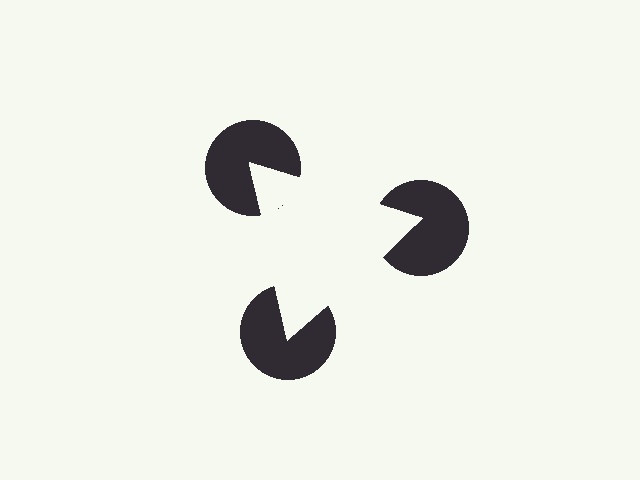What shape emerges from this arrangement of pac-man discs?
An illusory triangle — its edges are inferred from the aligned wedge cuts in the pac-man discs, not physically drawn.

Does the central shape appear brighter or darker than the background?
It typically appears slightly brighter than the background, even though no actual brightness change is drawn.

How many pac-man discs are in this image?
There are 3 — one at each vertex of the illusory triangle.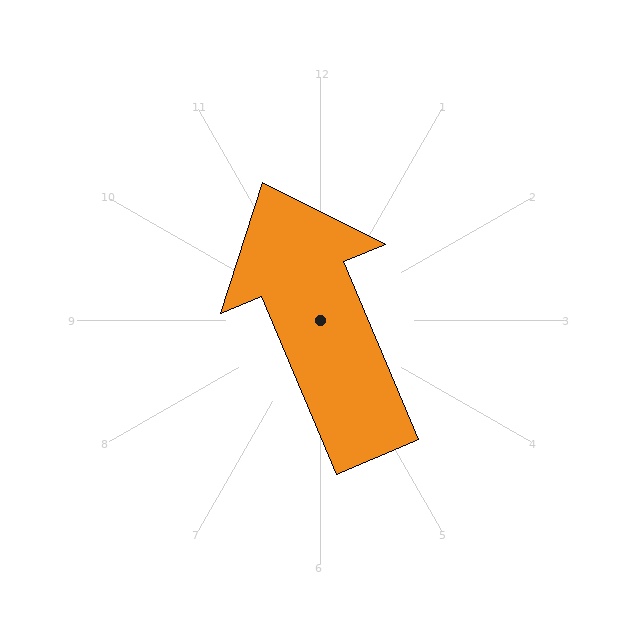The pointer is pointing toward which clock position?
Roughly 11 o'clock.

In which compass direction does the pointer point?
Northwest.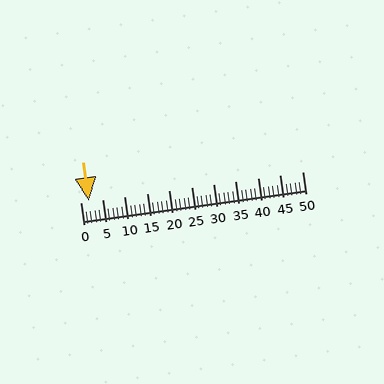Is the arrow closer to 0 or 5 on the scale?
The arrow is closer to 0.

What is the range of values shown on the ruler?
The ruler shows values from 0 to 50.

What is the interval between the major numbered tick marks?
The major tick marks are spaced 5 units apart.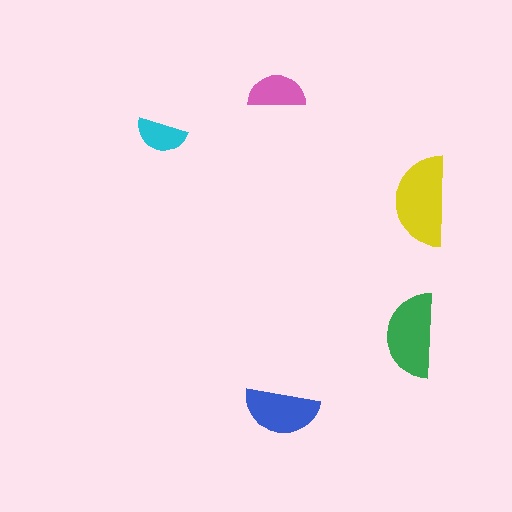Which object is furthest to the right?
The yellow semicircle is rightmost.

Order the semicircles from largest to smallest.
the yellow one, the green one, the blue one, the pink one, the cyan one.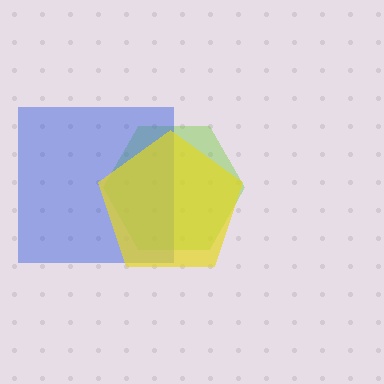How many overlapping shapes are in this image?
There are 3 overlapping shapes in the image.